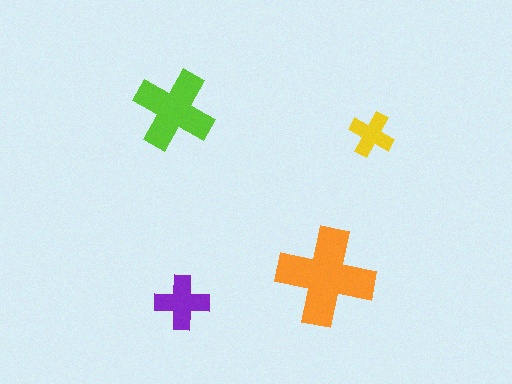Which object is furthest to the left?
The lime cross is leftmost.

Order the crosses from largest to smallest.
the orange one, the lime one, the purple one, the yellow one.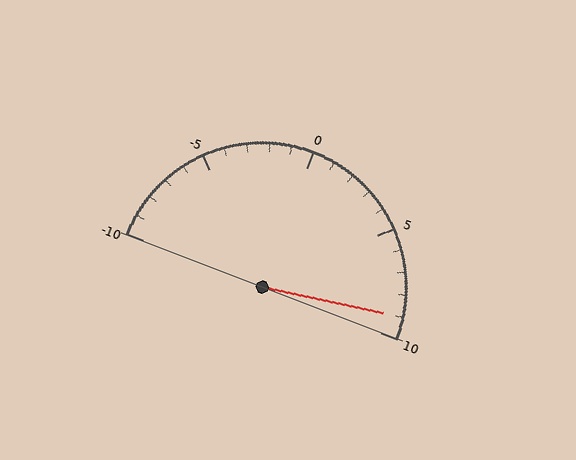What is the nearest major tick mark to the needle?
The nearest major tick mark is 10.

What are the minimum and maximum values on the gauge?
The gauge ranges from -10 to 10.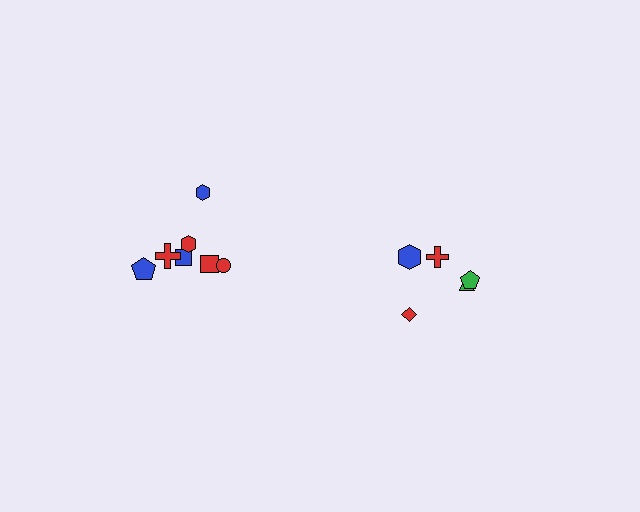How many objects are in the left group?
There are 7 objects.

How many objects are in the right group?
There are 5 objects.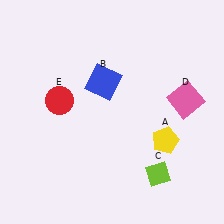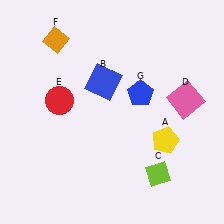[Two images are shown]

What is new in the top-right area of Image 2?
A blue pentagon (G) was added in the top-right area of Image 2.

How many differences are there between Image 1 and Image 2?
There are 2 differences between the two images.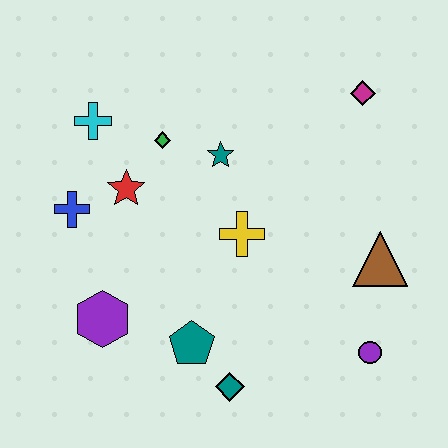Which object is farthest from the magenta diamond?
The purple hexagon is farthest from the magenta diamond.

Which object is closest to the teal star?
The green diamond is closest to the teal star.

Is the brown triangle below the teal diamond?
No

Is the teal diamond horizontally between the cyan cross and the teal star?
No